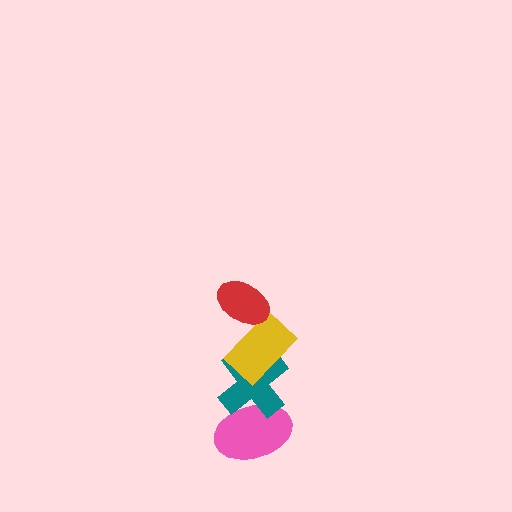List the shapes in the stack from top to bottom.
From top to bottom: the red ellipse, the yellow rectangle, the teal cross, the pink ellipse.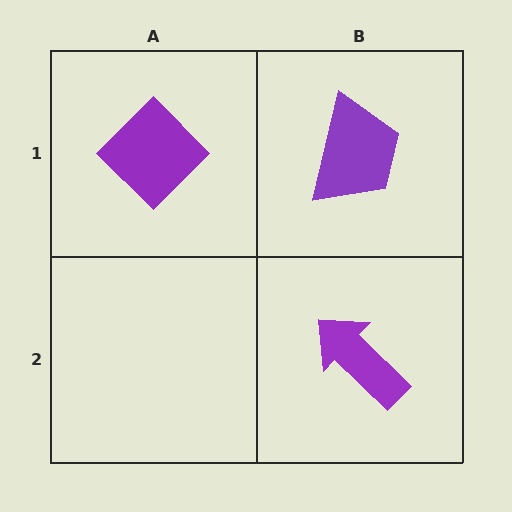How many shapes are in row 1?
2 shapes.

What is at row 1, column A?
A purple diamond.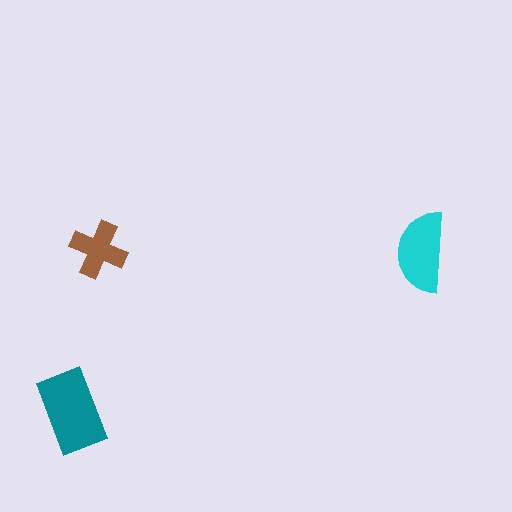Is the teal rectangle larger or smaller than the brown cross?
Larger.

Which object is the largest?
The teal rectangle.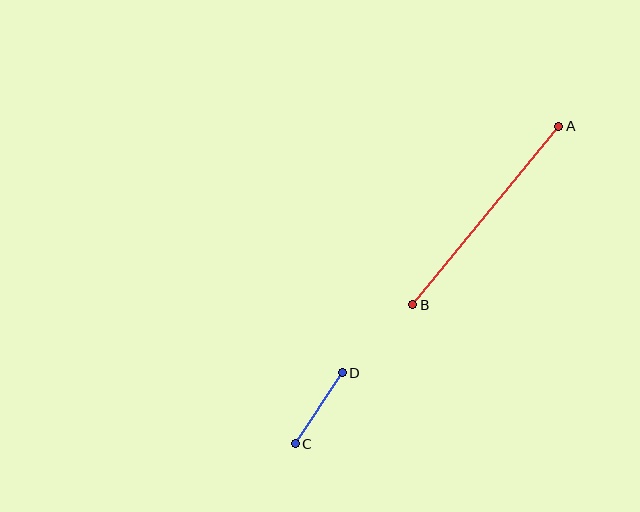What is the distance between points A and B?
The distance is approximately 231 pixels.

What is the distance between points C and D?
The distance is approximately 85 pixels.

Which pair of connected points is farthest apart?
Points A and B are farthest apart.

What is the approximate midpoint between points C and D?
The midpoint is at approximately (319, 408) pixels.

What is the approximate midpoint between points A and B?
The midpoint is at approximately (486, 215) pixels.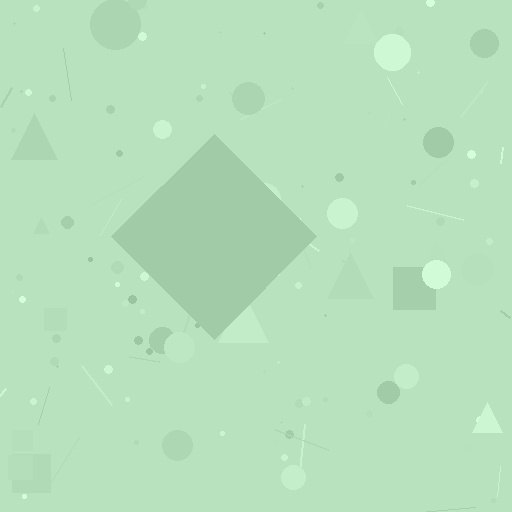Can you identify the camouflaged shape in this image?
The camouflaged shape is a diamond.